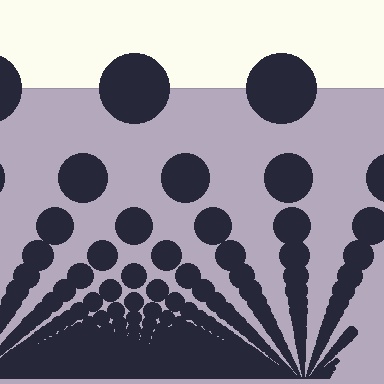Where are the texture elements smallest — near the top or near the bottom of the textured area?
Near the bottom.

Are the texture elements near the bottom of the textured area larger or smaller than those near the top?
Smaller. The gradient is inverted — elements near the bottom are smaller and denser.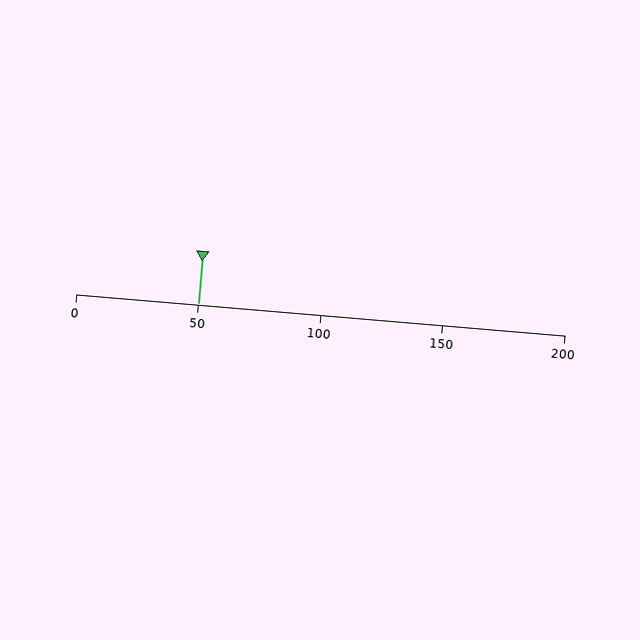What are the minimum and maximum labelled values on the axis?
The axis runs from 0 to 200.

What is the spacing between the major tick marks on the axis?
The major ticks are spaced 50 apart.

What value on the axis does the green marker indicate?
The marker indicates approximately 50.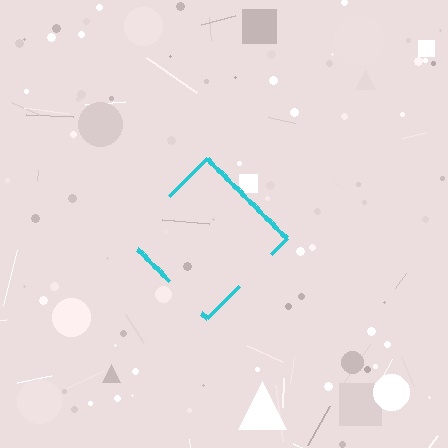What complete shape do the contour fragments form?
The contour fragments form a diamond.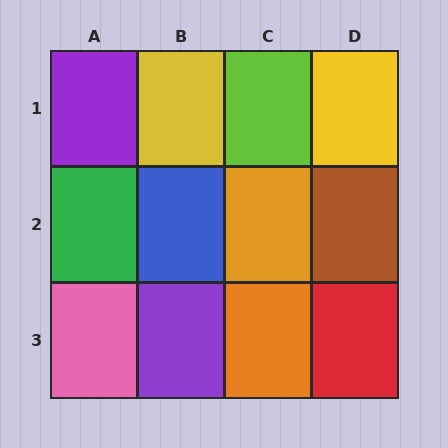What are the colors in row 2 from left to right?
Green, blue, orange, brown.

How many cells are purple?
2 cells are purple.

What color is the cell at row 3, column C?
Orange.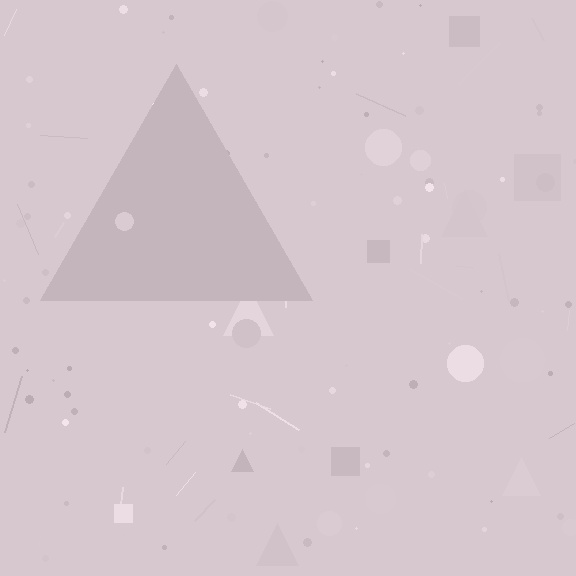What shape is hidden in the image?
A triangle is hidden in the image.